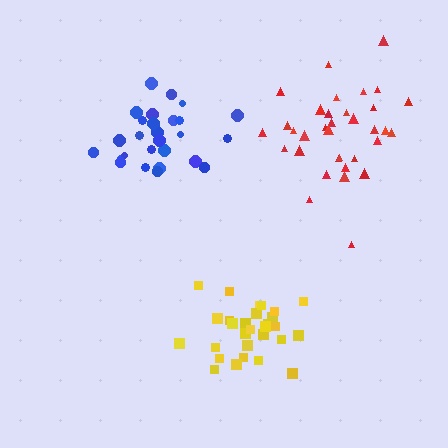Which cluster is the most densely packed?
Yellow.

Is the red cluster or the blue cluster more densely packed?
Red.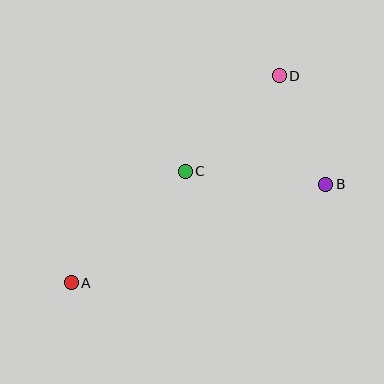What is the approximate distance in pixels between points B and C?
The distance between B and C is approximately 141 pixels.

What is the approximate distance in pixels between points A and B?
The distance between A and B is approximately 273 pixels.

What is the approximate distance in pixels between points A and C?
The distance between A and C is approximately 160 pixels.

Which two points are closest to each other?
Points B and D are closest to each other.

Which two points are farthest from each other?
Points A and D are farthest from each other.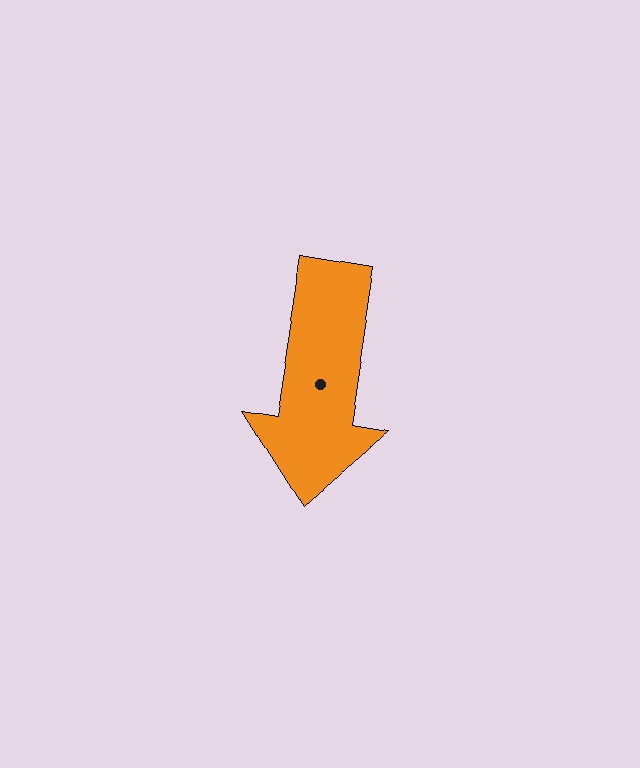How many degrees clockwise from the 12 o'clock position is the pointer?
Approximately 189 degrees.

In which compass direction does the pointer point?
South.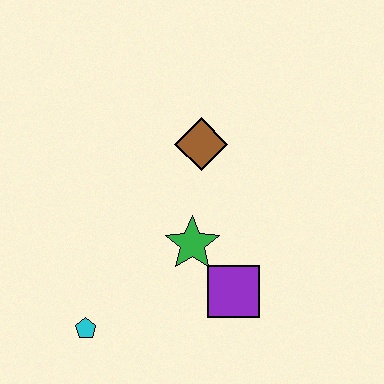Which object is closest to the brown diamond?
The green star is closest to the brown diamond.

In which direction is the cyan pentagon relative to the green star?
The cyan pentagon is to the left of the green star.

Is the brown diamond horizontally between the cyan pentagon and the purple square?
Yes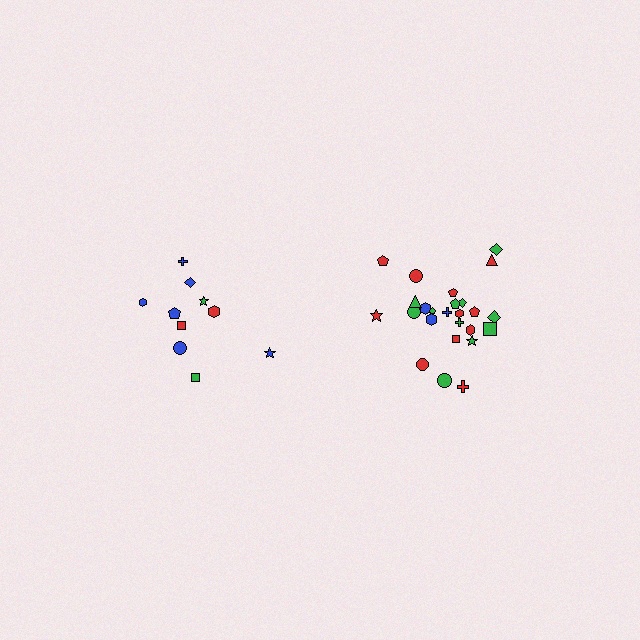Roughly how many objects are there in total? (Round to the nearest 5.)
Roughly 35 objects in total.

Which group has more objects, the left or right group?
The right group.